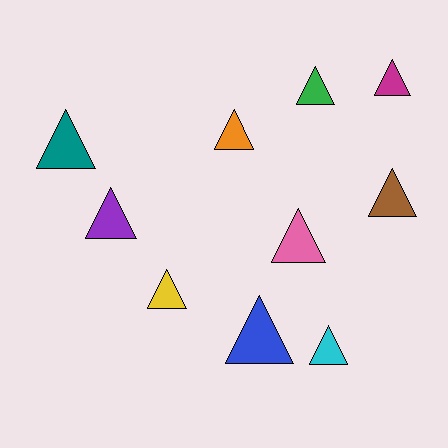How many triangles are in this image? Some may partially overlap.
There are 10 triangles.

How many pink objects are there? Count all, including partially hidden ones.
There is 1 pink object.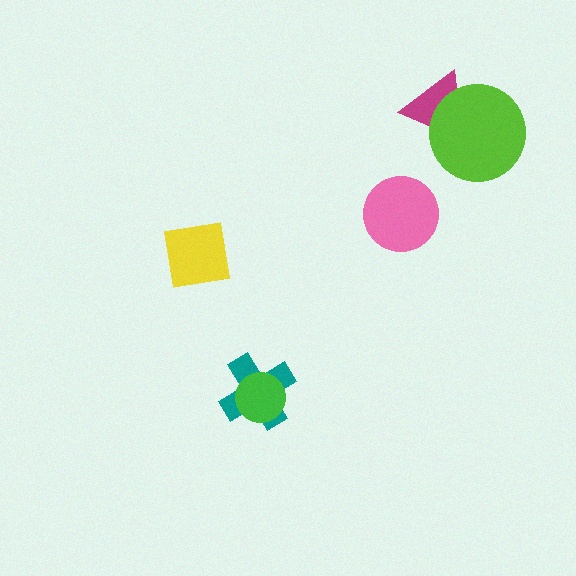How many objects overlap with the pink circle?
0 objects overlap with the pink circle.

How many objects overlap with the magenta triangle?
1 object overlaps with the magenta triangle.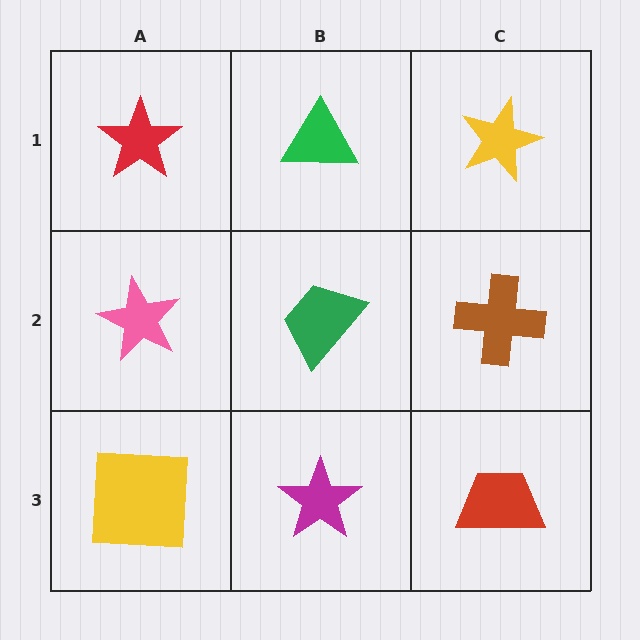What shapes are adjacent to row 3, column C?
A brown cross (row 2, column C), a magenta star (row 3, column B).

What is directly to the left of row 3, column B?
A yellow square.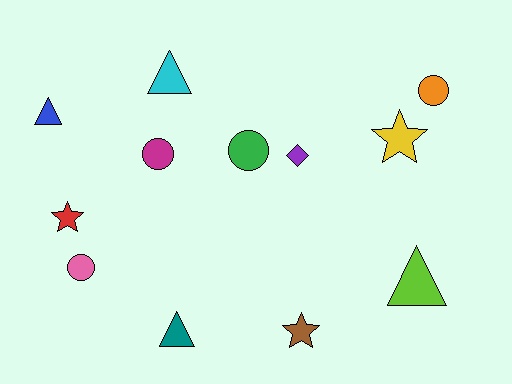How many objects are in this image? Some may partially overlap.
There are 12 objects.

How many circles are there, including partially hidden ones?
There are 4 circles.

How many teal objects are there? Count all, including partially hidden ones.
There is 1 teal object.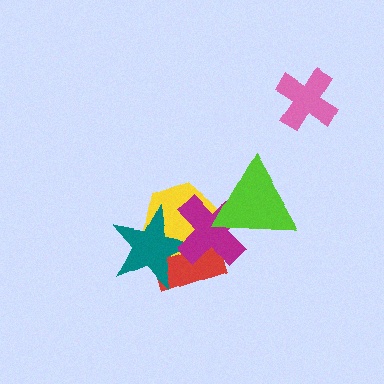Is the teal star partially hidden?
Yes, it is partially covered by another shape.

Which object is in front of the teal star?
The magenta cross is in front of the teal star.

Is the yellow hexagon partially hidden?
Yes, it is partially covered by another shape.